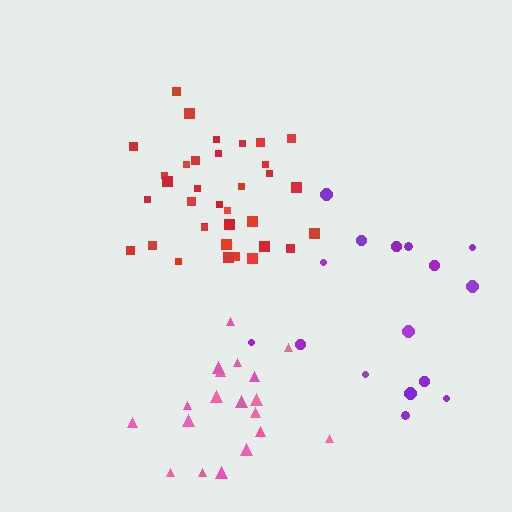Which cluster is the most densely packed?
Red.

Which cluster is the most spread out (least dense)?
Purple.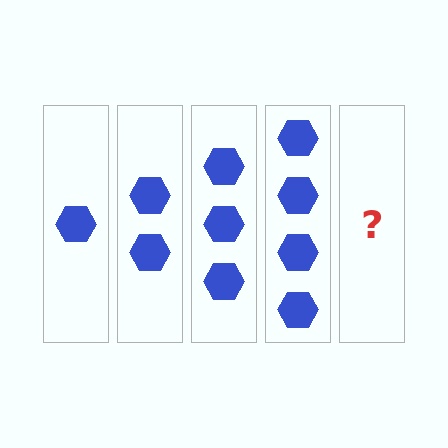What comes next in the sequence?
The next element should be 5 hexagons.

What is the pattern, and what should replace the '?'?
The pattern is that each step adds one more hexagon. The '?' should be 5 hexagons.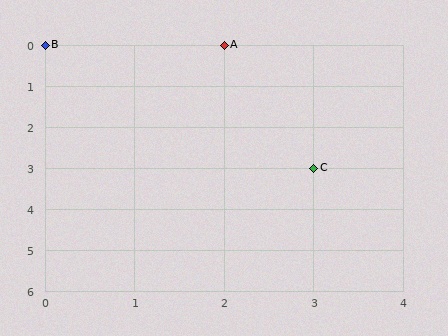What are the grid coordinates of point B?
Point B is at grid coordinates (0, 0).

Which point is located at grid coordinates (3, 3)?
Point C is at (3, 3).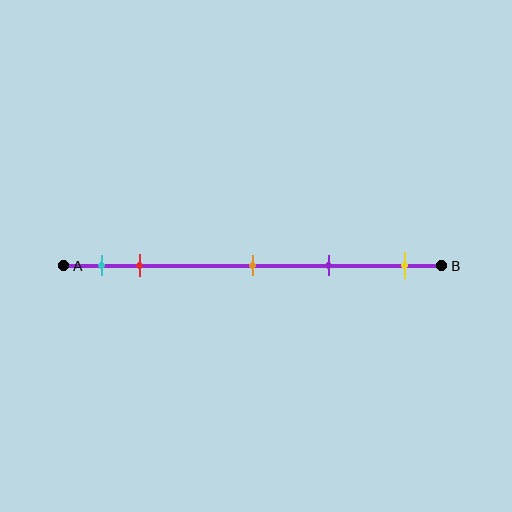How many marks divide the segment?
There are 5 marks dividing the segment.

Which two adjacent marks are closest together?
The cyan and red marks are the closest adjacent pair.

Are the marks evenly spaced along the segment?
No, the marks are not evenly spaced.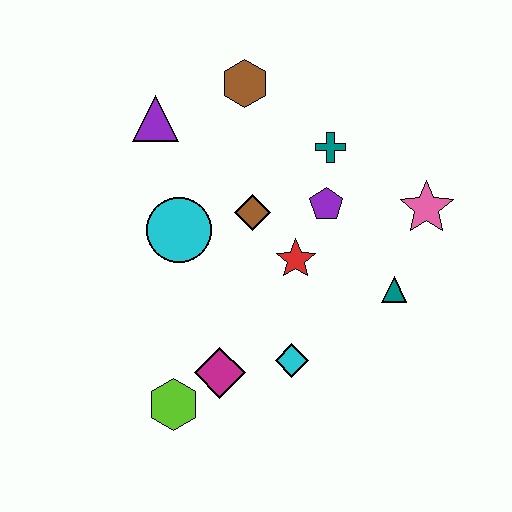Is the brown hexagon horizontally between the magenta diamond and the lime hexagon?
No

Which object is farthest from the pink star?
The lime hexagon is farthest from the pink star.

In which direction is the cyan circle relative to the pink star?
The cyan circle is to the left of the pink star.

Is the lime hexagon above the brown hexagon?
No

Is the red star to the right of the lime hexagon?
Yes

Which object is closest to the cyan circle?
The brown diamond is closest to the cyan circle.